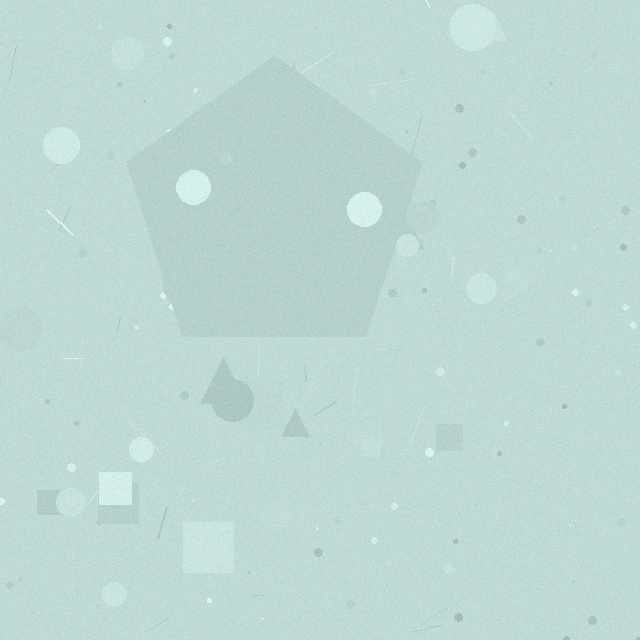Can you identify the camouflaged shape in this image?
The camouflaged shape is a pentagon.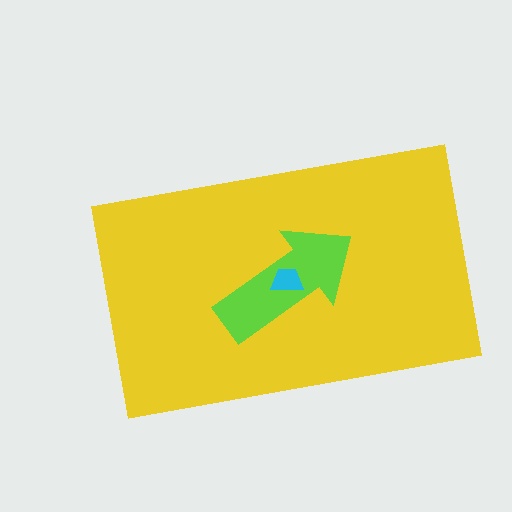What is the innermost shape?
The cyan trapezoid.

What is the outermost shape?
The yellow rectangle.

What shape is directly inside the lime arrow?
The cyan trapezoid.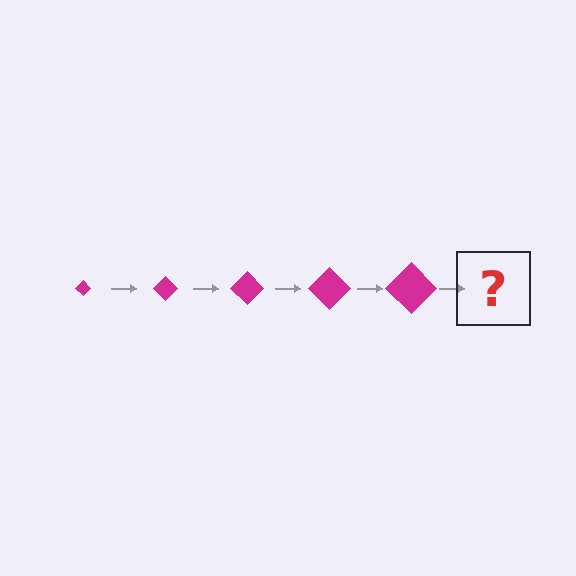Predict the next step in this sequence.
The next step is a magenta diamond, larger than the previous one.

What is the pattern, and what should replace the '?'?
The pattern is that the diamond gets progressively larger each step. The '?' should be a magenta diamond, larger than the previous one.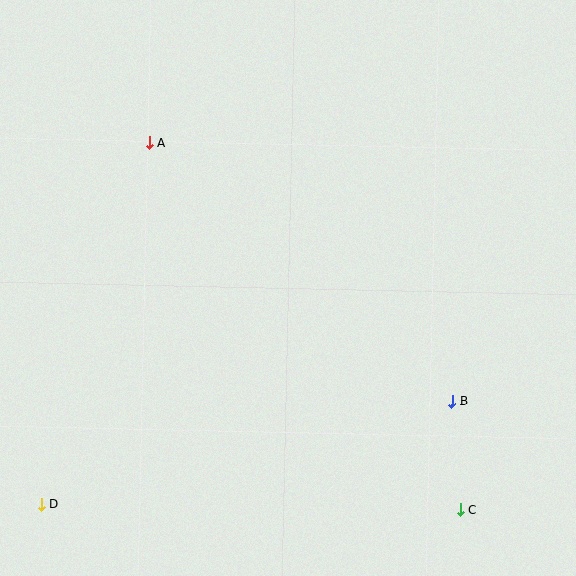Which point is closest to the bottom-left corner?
Point D is closest to the bottom-left corner.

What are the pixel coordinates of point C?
Point C is at (460, 510).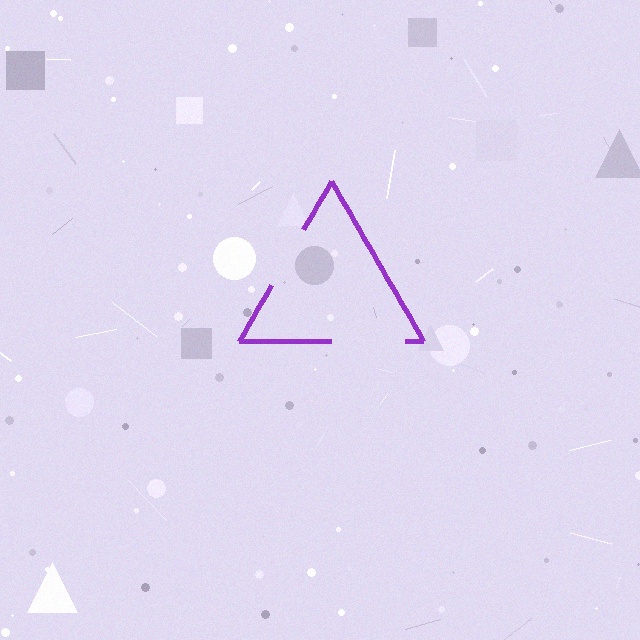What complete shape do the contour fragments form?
The contour fragments form a triangle.